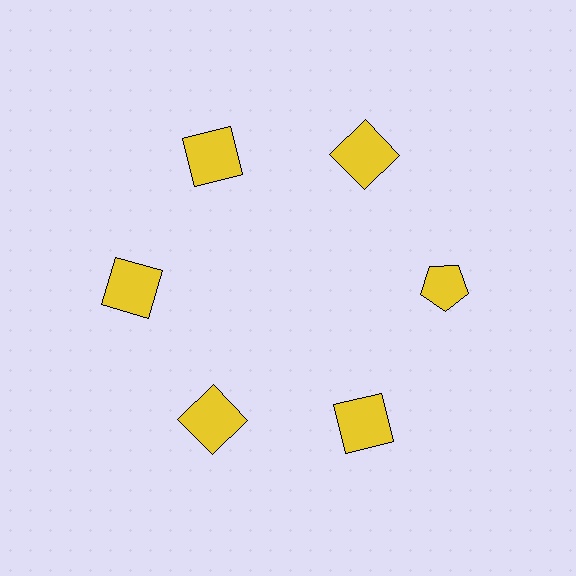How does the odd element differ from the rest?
It has a different shape: pentagon instead of square.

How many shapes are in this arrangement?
There are 6 shapes arranged in a ring pattern.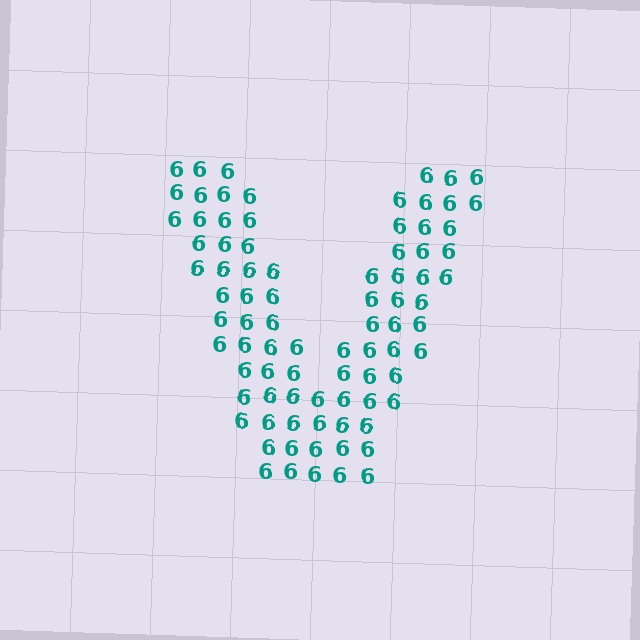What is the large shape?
The large shape is the letter V.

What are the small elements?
The small elements are digit 6's.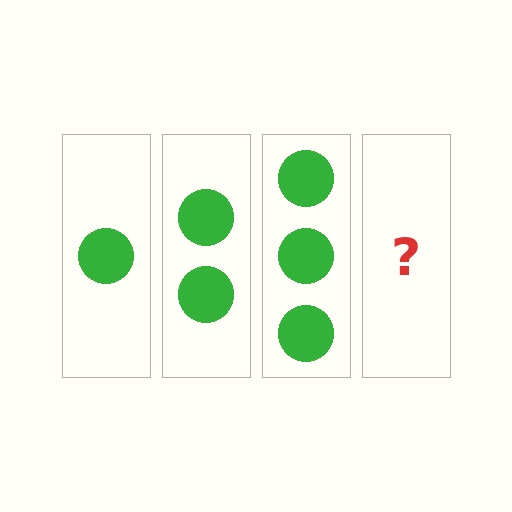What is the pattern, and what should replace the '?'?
The pattern is that each step adds one more circle. The '?' should be 4 circles.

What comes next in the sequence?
The next element should be 4 circles.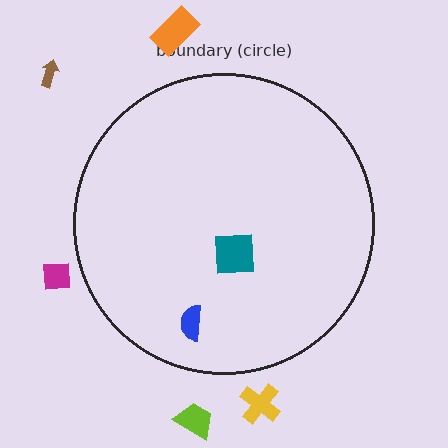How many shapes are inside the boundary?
2 inside, 5 outside.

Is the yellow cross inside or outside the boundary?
Outside.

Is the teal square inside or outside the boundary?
Inside.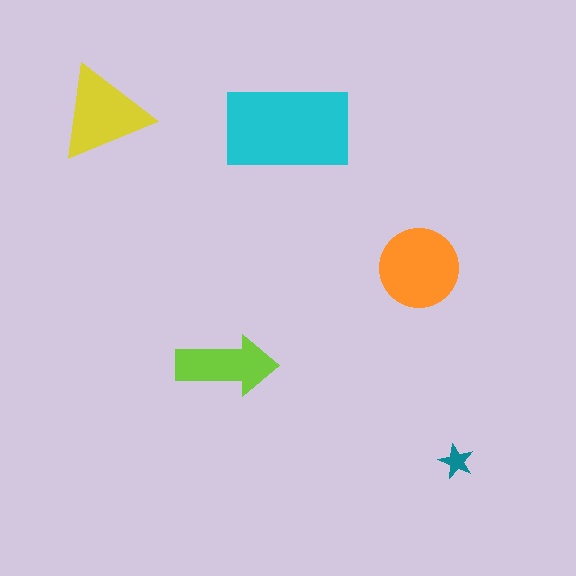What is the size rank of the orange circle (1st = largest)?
2nd.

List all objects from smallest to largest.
The teal star, the lime arrow, the yellow triangle, the orange circle, the cyan rectangle.